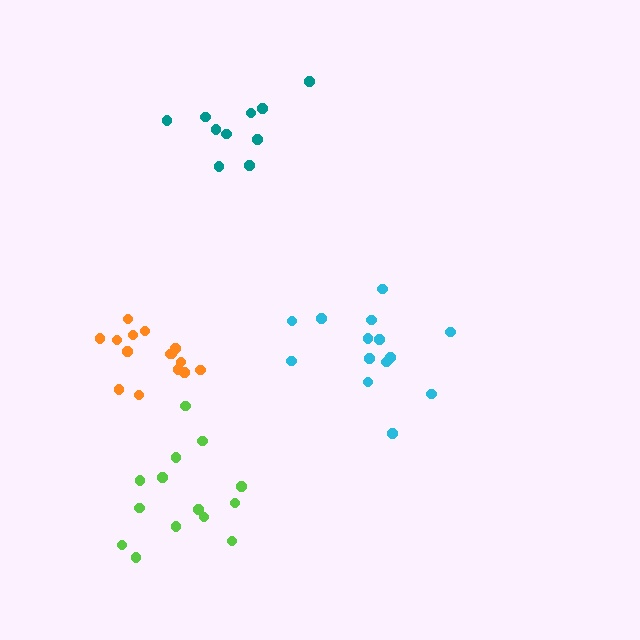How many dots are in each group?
Group 1: 10 dots, Group 2: 14 dots, Group 3: 14 dots, Group 4: 15 dots (53 total).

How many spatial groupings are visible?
There are 4 spatial groupings.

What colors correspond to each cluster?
The clusters are colored: teal, cyan, lime, orange.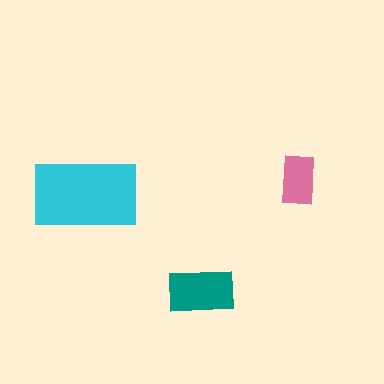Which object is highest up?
The pink rectangle is topmost.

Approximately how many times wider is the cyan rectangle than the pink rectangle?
About 2 times wider.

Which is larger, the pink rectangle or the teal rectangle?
The teal one.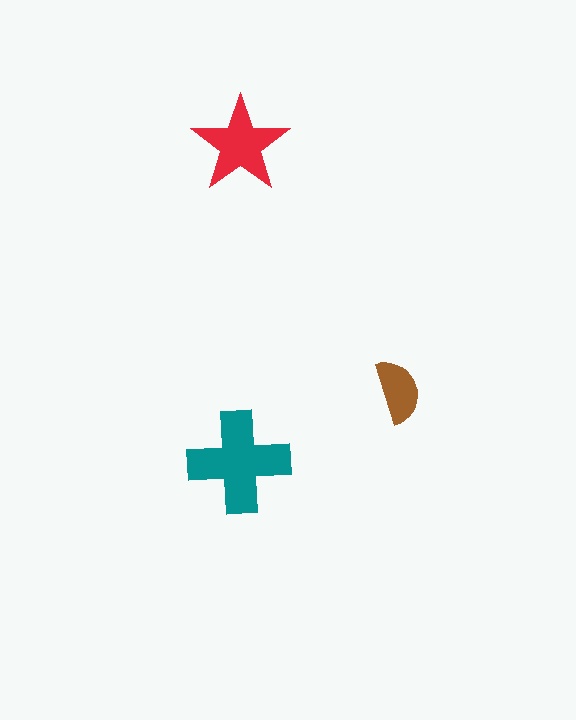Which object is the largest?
The teal cross.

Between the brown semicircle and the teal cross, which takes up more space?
The teal cross.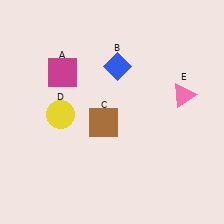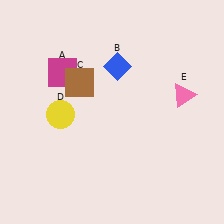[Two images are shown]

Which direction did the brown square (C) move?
The brown square (C) moved up.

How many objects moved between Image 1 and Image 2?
1 object moved between the two images.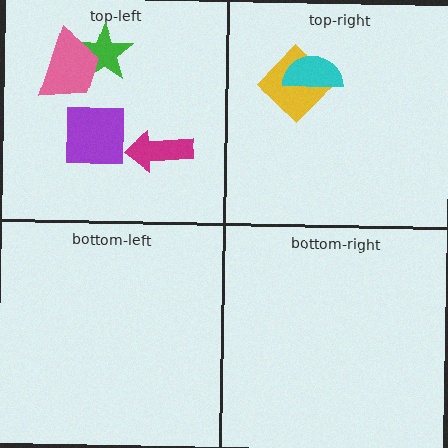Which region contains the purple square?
The top-left region.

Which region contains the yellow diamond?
The top-right region.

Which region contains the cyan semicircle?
The top-right region.